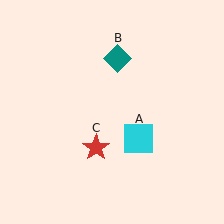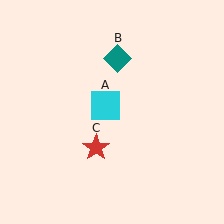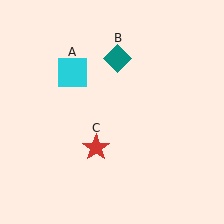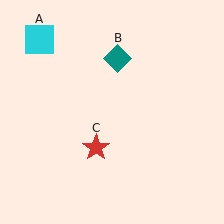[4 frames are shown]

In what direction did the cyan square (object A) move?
The cyan square (object A) moved up and to the left.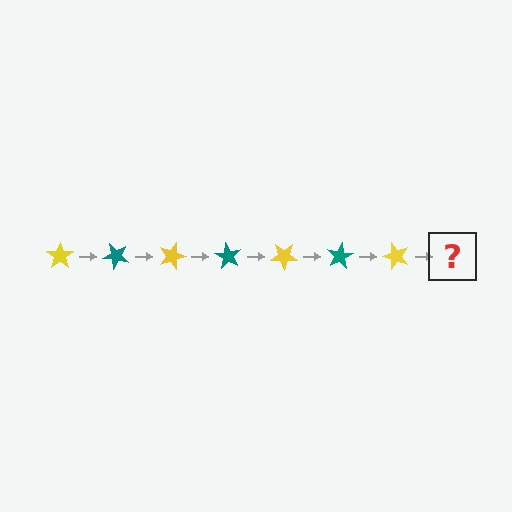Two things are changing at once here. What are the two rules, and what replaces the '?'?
The two rules are that it rotates 45 degrees each step and the color cycles through yellow and teal. The '?' should be a teal star, rotated 315 degrees from the start.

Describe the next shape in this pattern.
It should be a teal star, rotated 315 degrees from the start.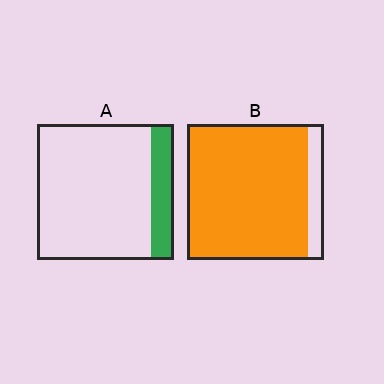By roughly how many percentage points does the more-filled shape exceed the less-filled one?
By roughly 70 percentage points (B over A).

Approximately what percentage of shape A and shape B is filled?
A is approximately 15% and B is approximately 90%.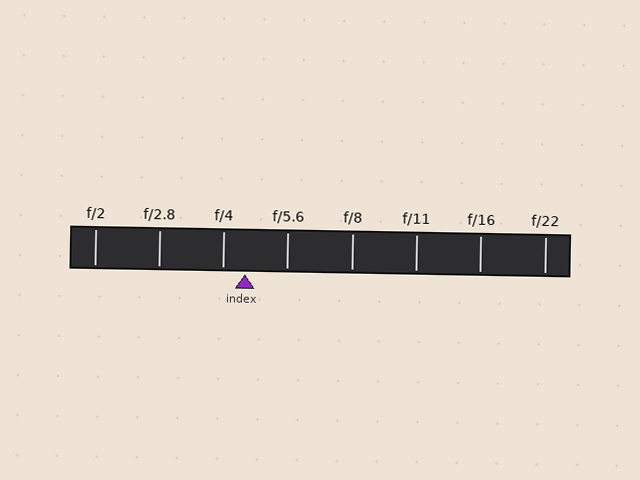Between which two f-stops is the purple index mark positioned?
The index mark is between f/4 and f/5.6.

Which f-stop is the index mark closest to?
The index mark is closest to f/4.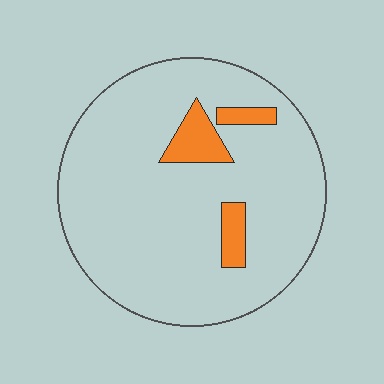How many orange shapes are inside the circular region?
3.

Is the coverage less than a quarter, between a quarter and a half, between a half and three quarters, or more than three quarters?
Less than a quarter.